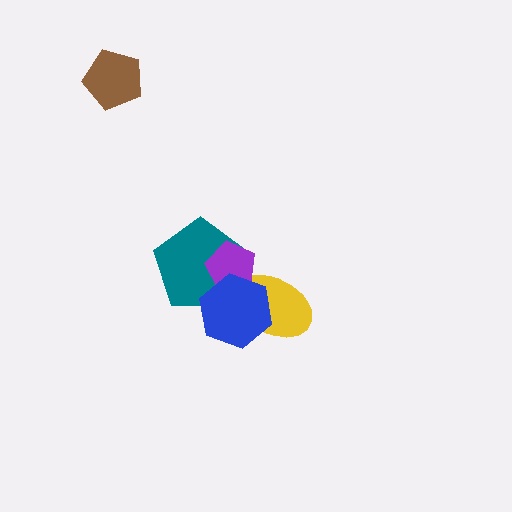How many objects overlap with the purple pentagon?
3 objects overlap with the purple pentagon.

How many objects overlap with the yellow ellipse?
2 objects overlap with the yellow ellipse.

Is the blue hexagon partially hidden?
No, no other shape covers it.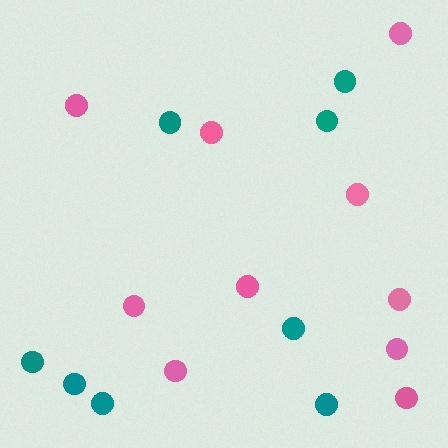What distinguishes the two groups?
There are 2 groups: one group of teal circles (8) and one group of pink circles (10).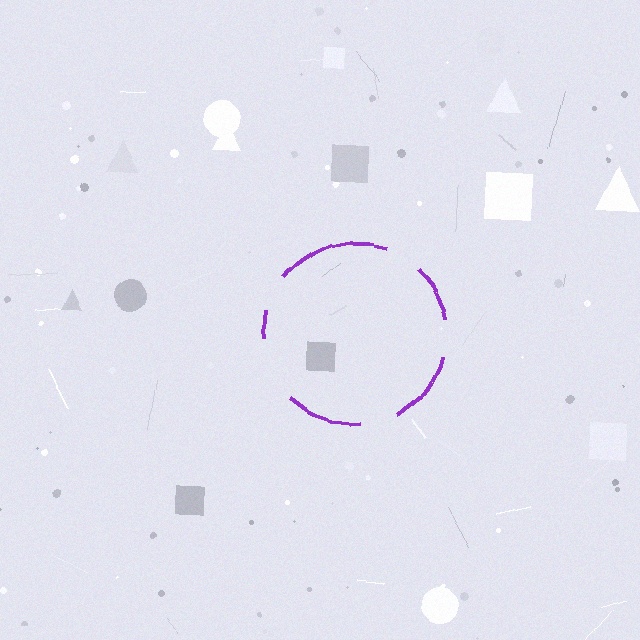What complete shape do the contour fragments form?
The contour fragments form a circle.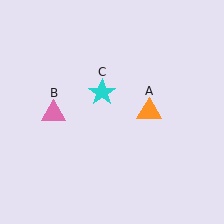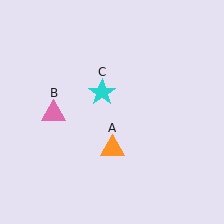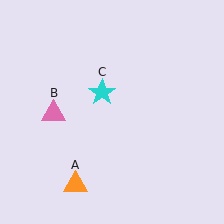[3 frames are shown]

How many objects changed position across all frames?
1 object changed position: orange triangle (object A).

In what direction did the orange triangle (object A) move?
The orange triangle (object A) moved down and to the left.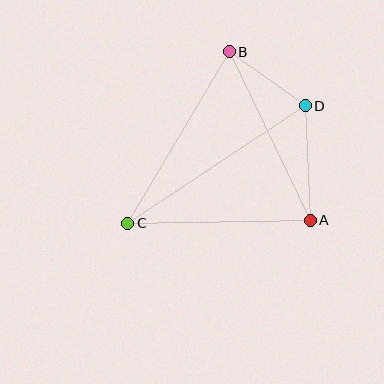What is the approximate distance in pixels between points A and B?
The distance between A and B is approximately 187 pixels.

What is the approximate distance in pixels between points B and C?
The distance between B and C is approximately 199 pixels.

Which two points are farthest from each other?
Points C and D are farthest from each other.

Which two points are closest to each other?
Points B and D are closest to each other.